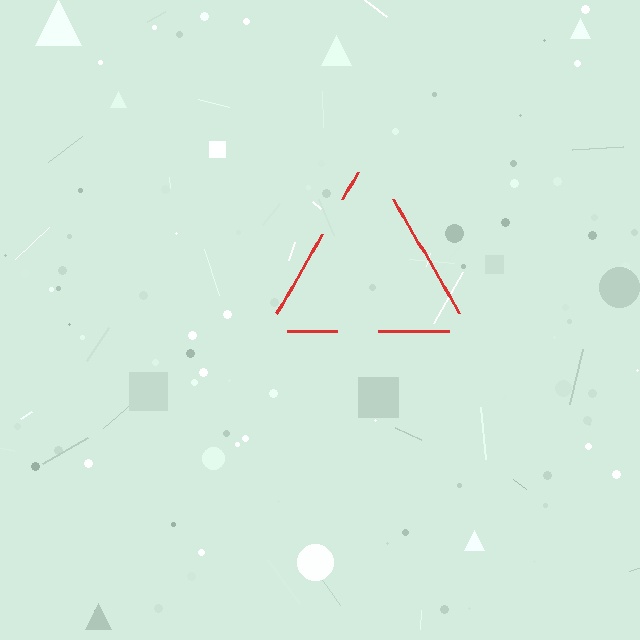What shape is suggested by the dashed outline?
The dashed outline suggests a triangle.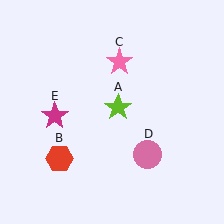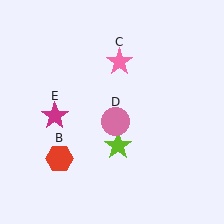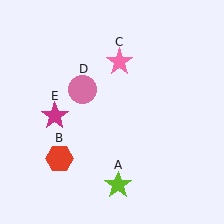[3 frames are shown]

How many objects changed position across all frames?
2 objects changed position: lime star (object A), pink circle (object D).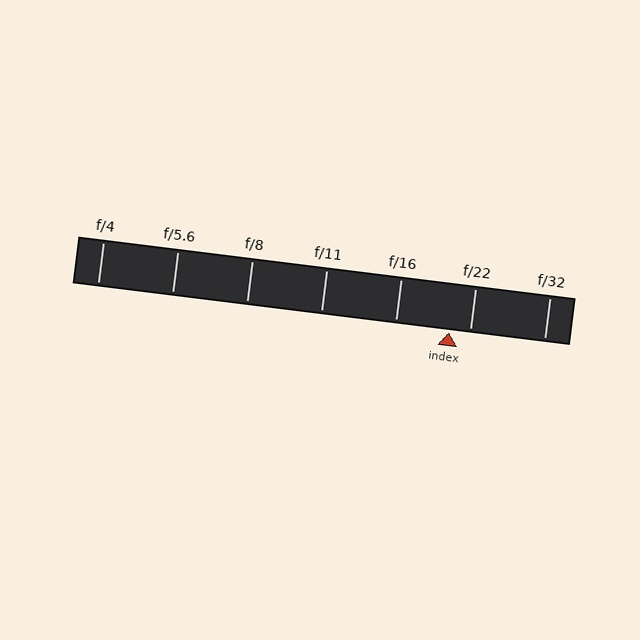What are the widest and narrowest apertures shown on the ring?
The widest aperture shown is f/4 and the narrowest is f/32.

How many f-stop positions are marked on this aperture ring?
There are 7 f-stop positions marked.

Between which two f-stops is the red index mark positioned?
The index mark is between f/16 and f/22.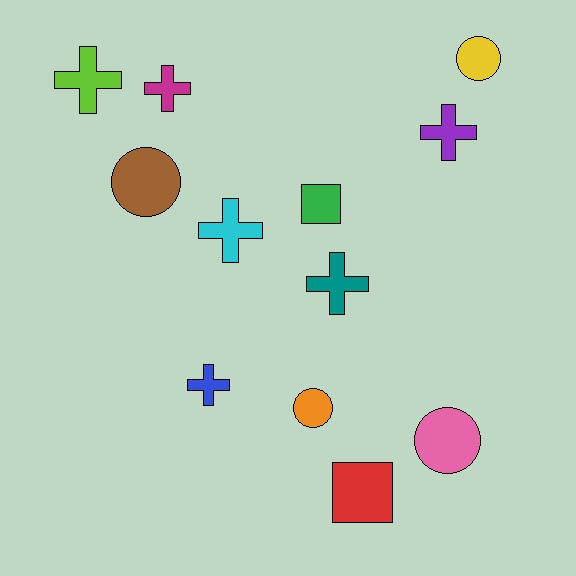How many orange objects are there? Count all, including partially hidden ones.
There is 1 orange object.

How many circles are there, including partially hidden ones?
There are 4 circles.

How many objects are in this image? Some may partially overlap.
There are 12 objects.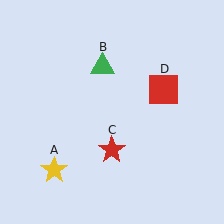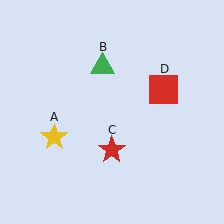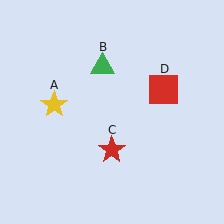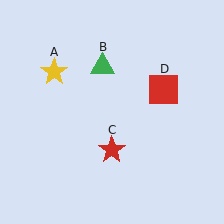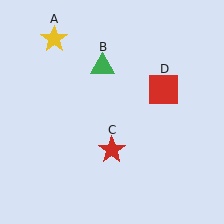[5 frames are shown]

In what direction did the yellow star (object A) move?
The yellow star (object A) moved up.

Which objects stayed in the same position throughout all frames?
Green triangle (object B) and red star (object C) and red square (object D) remained stationary.